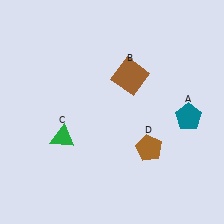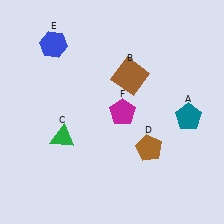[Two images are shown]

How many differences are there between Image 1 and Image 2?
There are 2 differences between the two images.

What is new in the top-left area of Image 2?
A blue hexagon (E) was added in the top-left area of Image 2.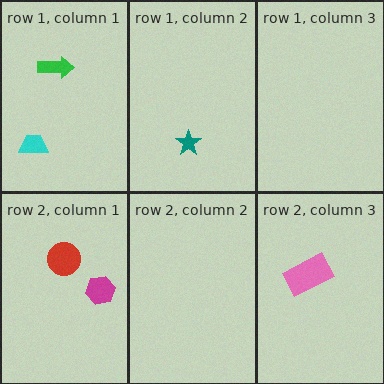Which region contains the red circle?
The row 2, column 1 region.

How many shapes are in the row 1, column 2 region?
1.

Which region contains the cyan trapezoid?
The row 1, column 1 region.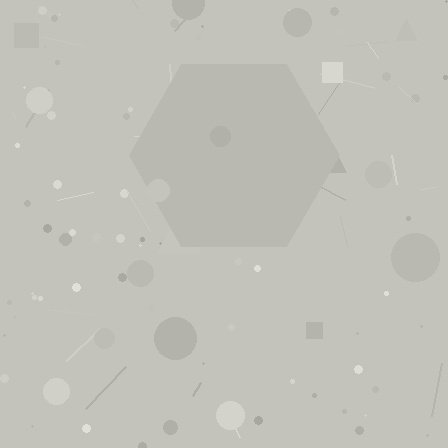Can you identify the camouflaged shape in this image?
The camouflaged shape is a hexagon.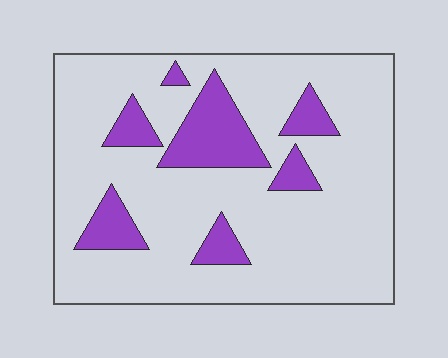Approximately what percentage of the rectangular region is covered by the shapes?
Approximately 20%.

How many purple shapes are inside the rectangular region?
7.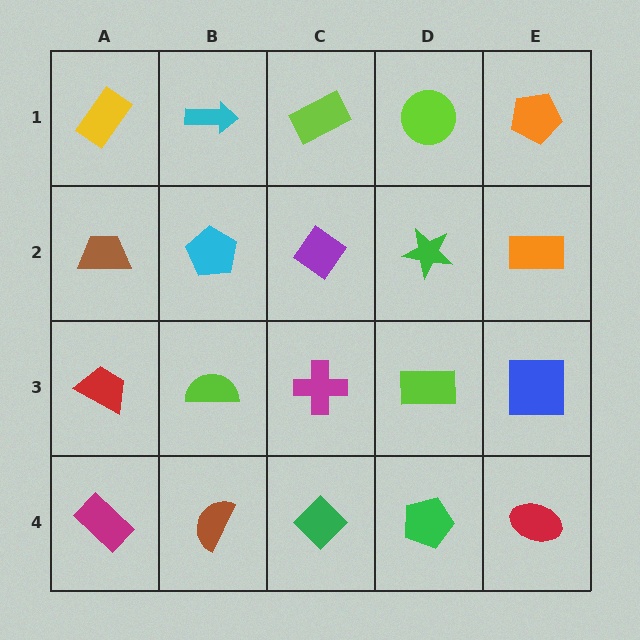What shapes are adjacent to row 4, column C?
A magenta cross (row 3, column C), a brown semicircle (row 4, column B), a green pentagon (row 4, column D).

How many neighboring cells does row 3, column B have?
4.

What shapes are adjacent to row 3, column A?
A brown trapezoid (row 2, column A), a magenta rectangle (row 4, column A), a lime semicircle (row 3, column B).